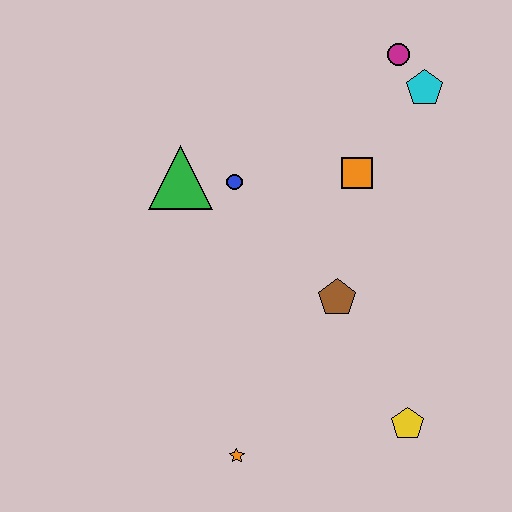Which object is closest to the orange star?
The yellow pentagon is closest to the orange star.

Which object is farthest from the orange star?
The magenta circle is farthest from the orange star.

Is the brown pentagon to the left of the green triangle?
No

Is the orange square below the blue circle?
No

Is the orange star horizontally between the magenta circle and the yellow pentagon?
No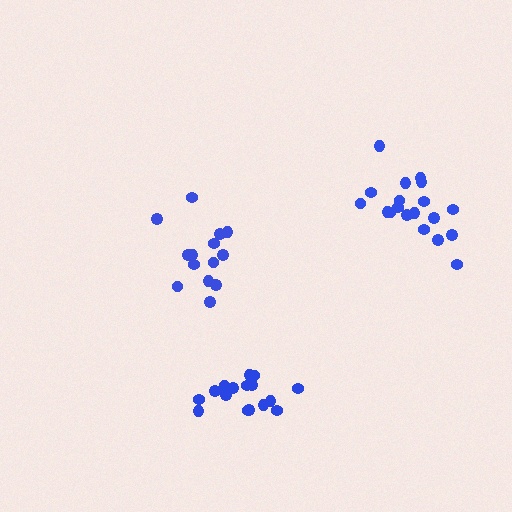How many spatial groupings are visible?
There are 3 spatial groupings.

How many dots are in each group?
Group 1: 17 dots, Group 2: 14 dots, Group 3: 19 dots (50 total).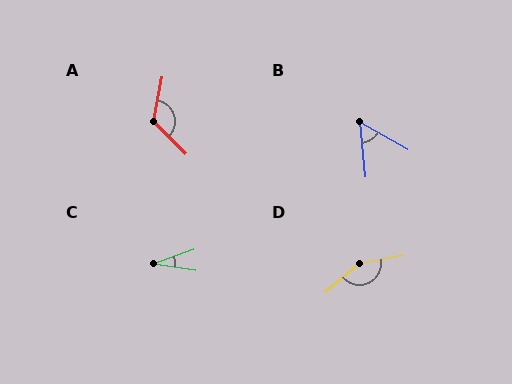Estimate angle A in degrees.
Approximately 124 degrees.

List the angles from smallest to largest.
C (29°), B (55°), A (124°), D (150°).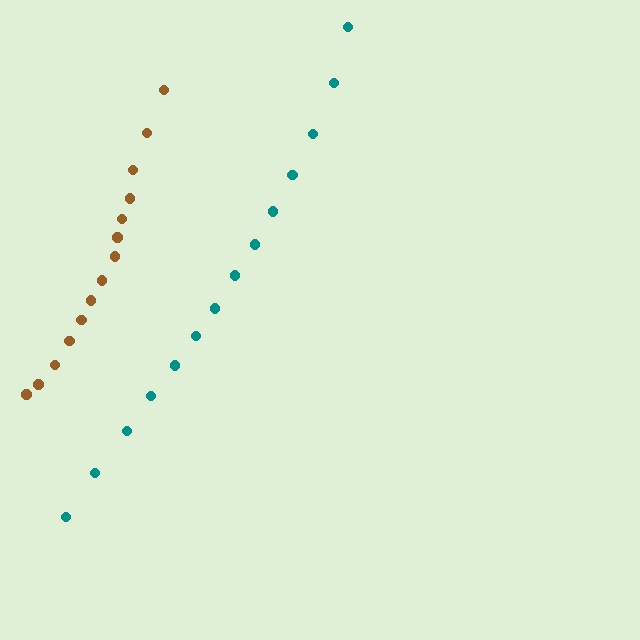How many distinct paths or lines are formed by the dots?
There are 2 distinct paths.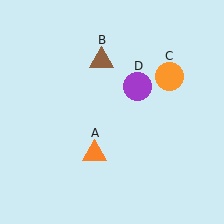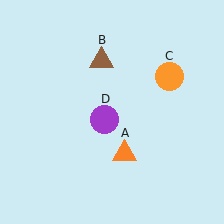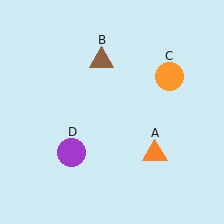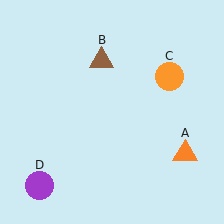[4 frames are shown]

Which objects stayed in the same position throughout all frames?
Brown triangle (object B) and orange circle (object C) remained stationary.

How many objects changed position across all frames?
2 objects changed position: orange triangle (object A), purple circle (object D).